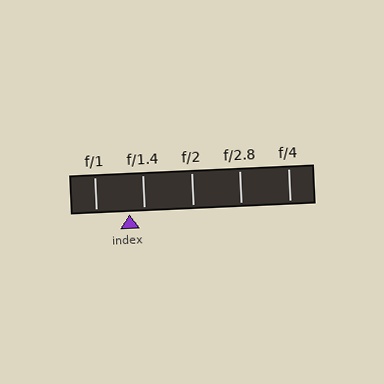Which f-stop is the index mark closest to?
The index mark is closest to f/1.4.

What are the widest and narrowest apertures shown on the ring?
The widest aperture shown is f/1 and the narrowest is f/4.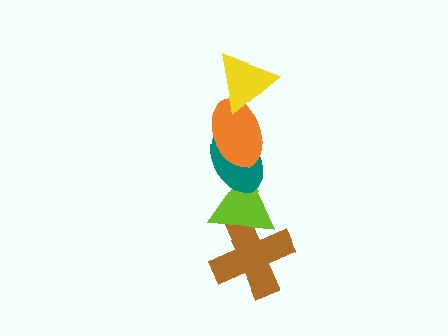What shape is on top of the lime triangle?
The teal ellipse is on top of the lime triangle.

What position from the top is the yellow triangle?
The yellow triangle is 1st from the top.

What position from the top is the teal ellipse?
The teal ellipse is 3rd from the top.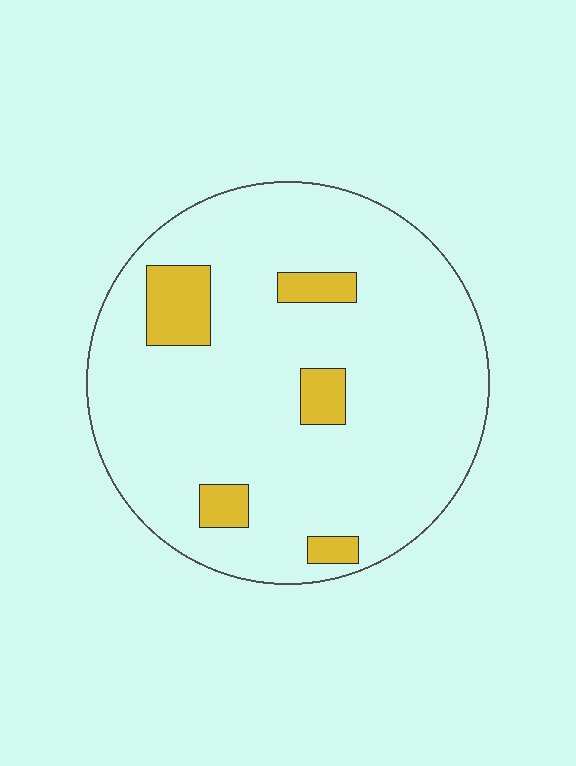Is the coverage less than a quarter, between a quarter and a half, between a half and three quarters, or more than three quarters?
Less than a quarter.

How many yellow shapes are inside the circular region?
5.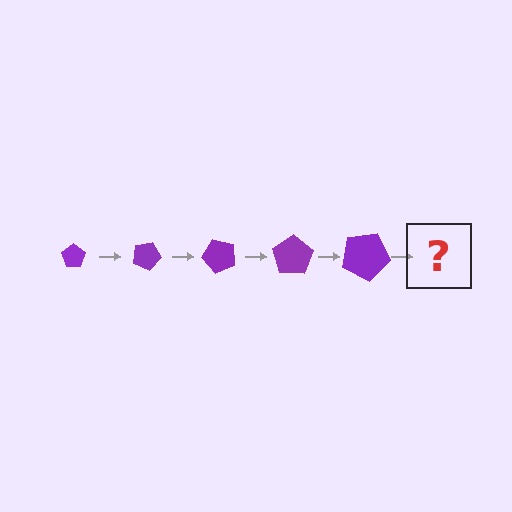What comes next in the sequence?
The next element should be a pentagon, larger than the previous one and rotated 125 degrees from the start.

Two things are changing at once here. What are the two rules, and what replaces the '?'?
The two rules are that the pentagon grows larger each step and it rotates 25 degrees each step. The '?' should be a pentagon, larger than the previous one and rotated 125 degrees from the start.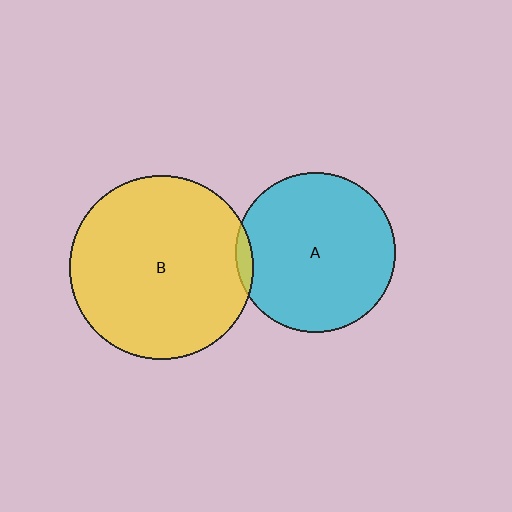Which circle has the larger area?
Circle B (yellow).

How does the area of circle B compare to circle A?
Approximately 1.3 times.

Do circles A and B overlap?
Yes.